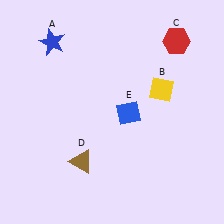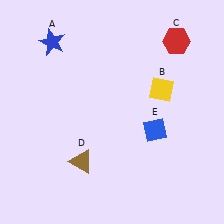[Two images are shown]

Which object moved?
The blue diamond (E) moved right.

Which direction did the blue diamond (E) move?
The blue diamond (E) moved right.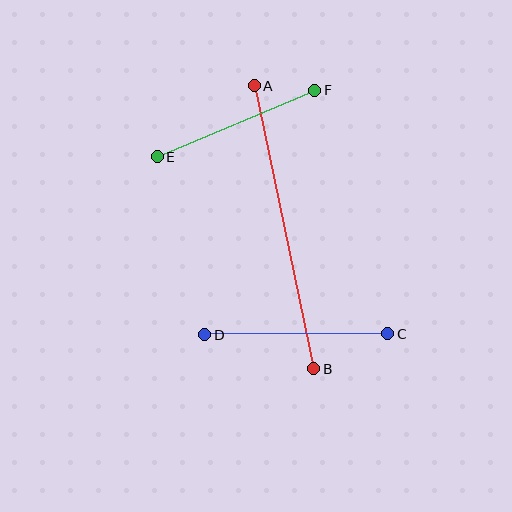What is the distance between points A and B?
The distance is approximately 289 pixels.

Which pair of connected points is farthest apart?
Points A and B are farthest apart.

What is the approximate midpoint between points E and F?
The midpoint is at approximately (236, 124) pixels.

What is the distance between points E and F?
The distance is approximately 171 pixels.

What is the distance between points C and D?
The distance is approximately 183 pixels.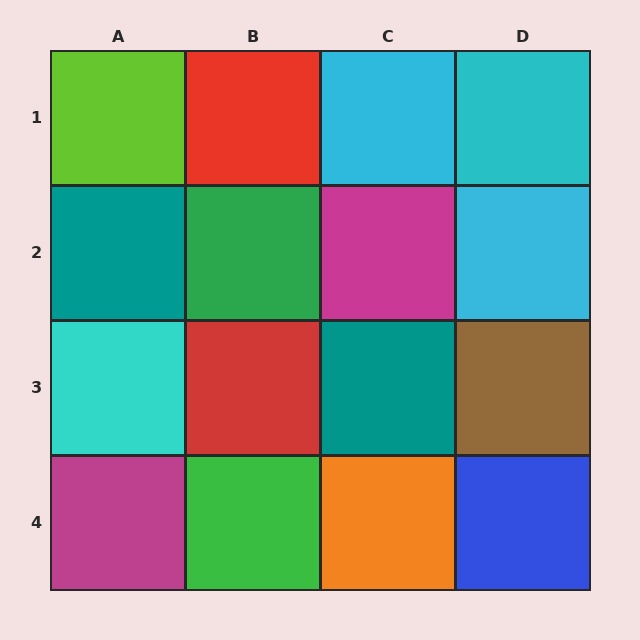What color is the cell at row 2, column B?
Green.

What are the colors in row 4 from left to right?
Magenta, green, orange, blue.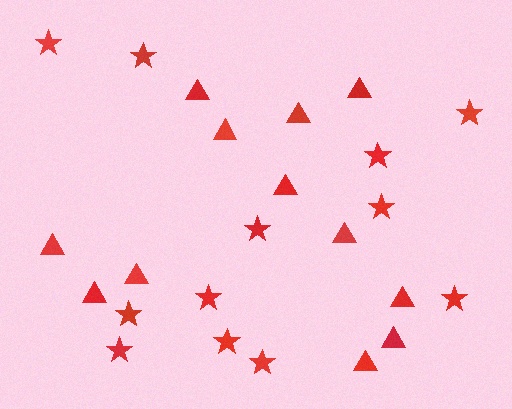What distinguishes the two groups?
There are 2 groups: one group of stars (12) and one group of triangles (12).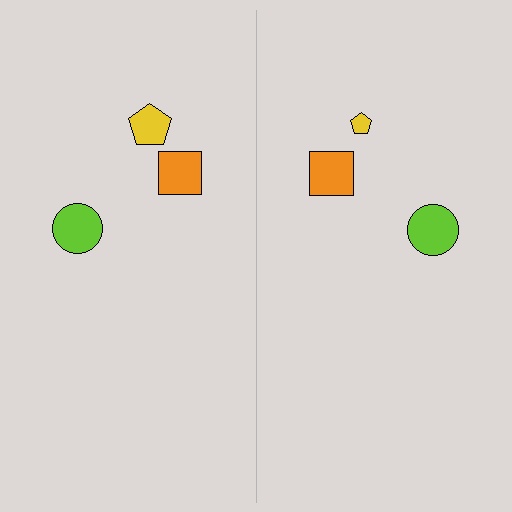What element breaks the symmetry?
The yellow pentagon on the right side has a different size than its mirror counterpart.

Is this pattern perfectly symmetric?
No, the pattern is not perfectly symmetric. The yellow pentagon on the right side has a different size than its mirror counterpart.